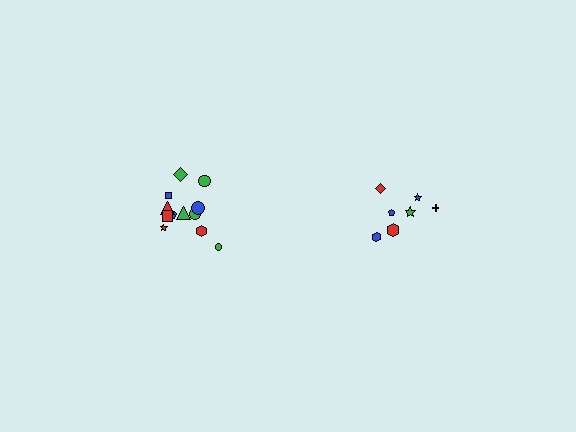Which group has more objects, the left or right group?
The left group.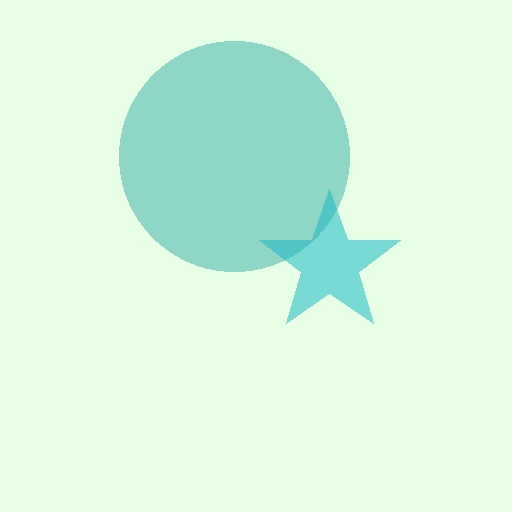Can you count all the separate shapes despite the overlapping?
Yes, there are 2 separate shapes.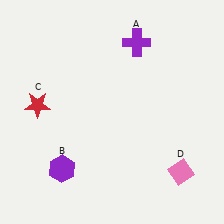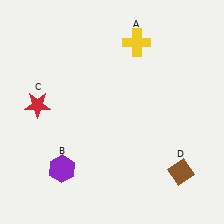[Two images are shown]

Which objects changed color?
A changed from purple to yellow. D changed from pink to brown.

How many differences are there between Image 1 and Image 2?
There are 2 differences between the two images.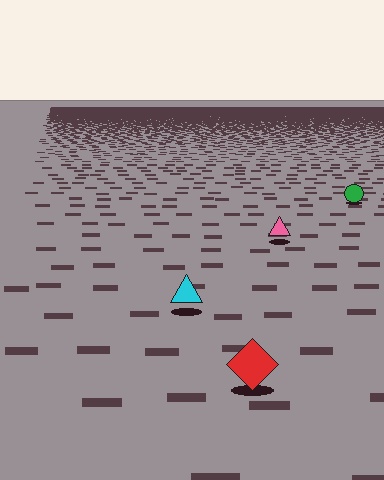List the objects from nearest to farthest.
From nearest to farthest: the red diamond, the cyan triangle, the pink triangle, the green circle.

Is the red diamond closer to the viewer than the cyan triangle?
Yes. The red diamond is closer — you can tell from the texture gradient: the ground texture is coarser near it.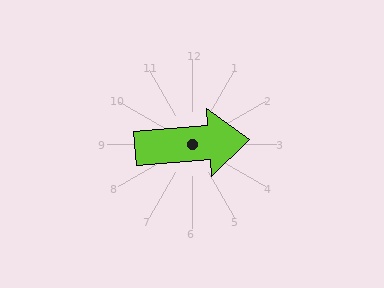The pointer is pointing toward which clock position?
Roughly 3 o'clock.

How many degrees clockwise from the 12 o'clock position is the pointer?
Approximately 86 degrees.